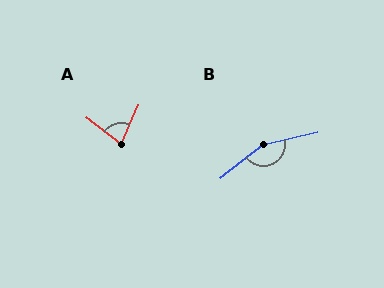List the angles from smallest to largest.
A (76°), B (155°).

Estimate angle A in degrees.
Approximately 76 degrees.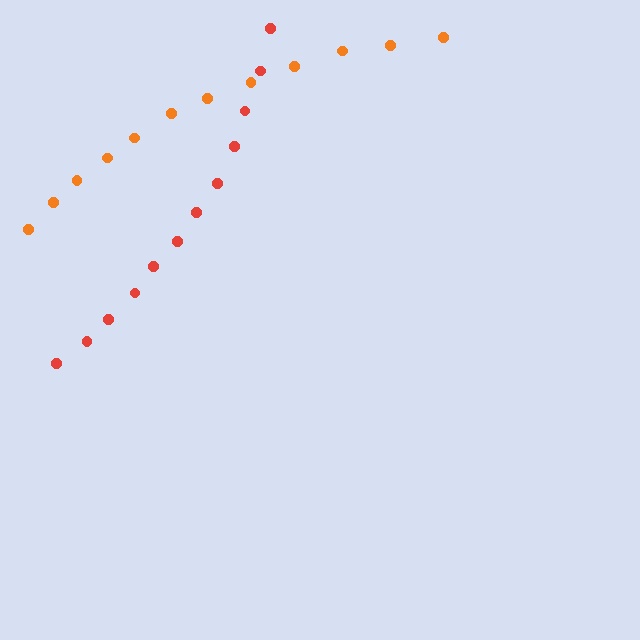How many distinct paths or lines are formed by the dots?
There are 2 distinct paths.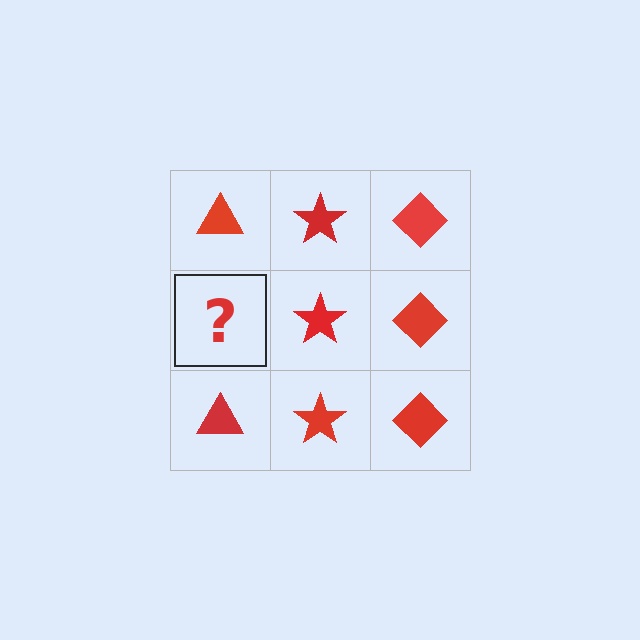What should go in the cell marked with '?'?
The missing cell should contain a red triangle.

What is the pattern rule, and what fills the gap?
The rule is that each column has a consistent shape. The gap should be filled with a red triangle.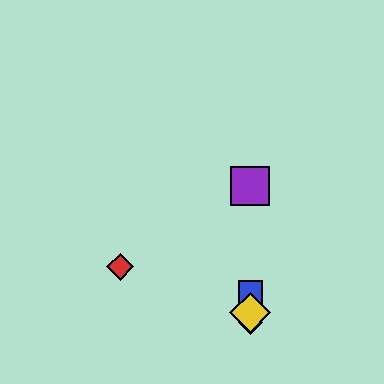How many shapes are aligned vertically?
4 shapes (the blue square, the green diamond, the yellow diamond, the purple square) are aligned vertically.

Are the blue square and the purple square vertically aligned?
Yes, both are at x≈250.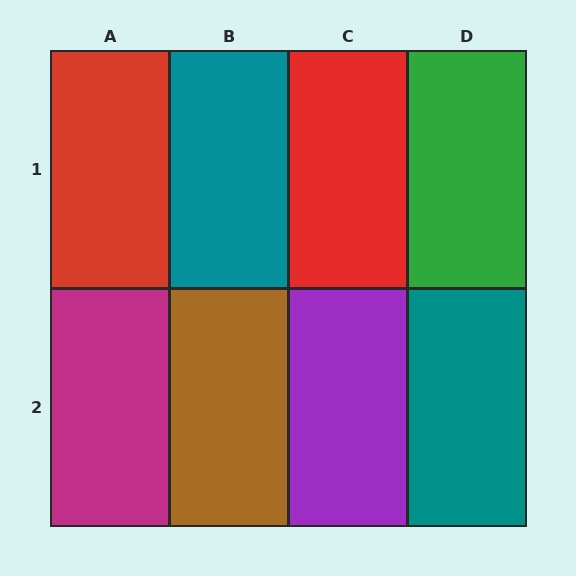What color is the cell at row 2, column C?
Purple.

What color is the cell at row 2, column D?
Teal.